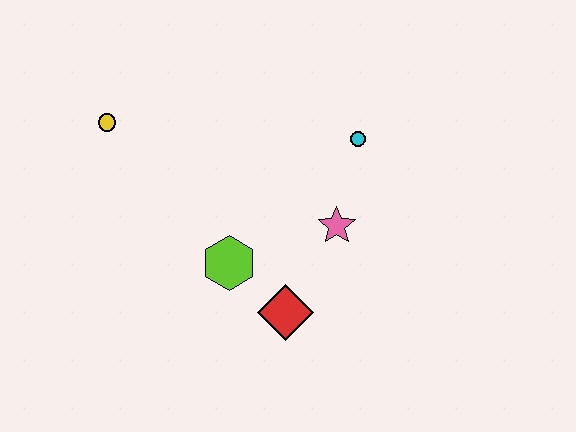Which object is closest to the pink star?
The cyan circle is closest to the pink star.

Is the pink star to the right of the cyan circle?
No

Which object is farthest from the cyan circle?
The yellow circle is farthest from the cyan circle.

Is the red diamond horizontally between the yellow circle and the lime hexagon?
No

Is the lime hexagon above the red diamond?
Yes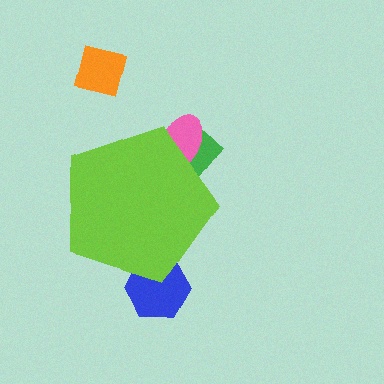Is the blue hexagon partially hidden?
Yes, the blue hexagon is partially hidden behind the lime pentagon.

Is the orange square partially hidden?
No, the orange square is fully visible.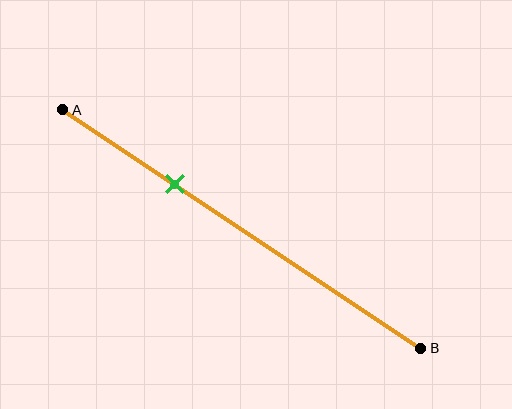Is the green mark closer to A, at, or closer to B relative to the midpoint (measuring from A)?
The green mark is closer to point A than the midpoint of segment AB.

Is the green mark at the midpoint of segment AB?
No, the mark is at about 30% from A, not at the 50% midpoint.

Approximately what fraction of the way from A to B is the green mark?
The green mark is approximately 30% of the way from A to B.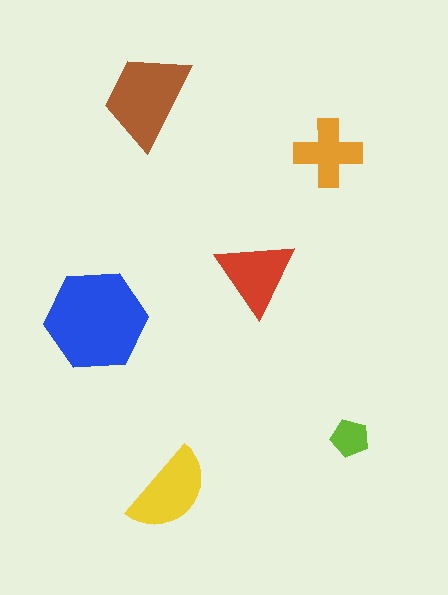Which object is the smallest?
The lime pentagon.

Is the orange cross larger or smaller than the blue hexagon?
Smaller.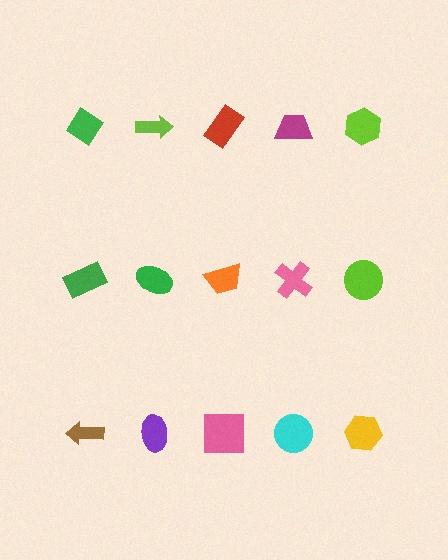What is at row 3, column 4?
A cyan circle.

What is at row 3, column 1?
A brown arrow.